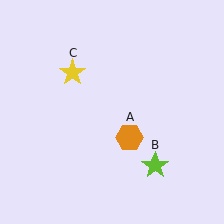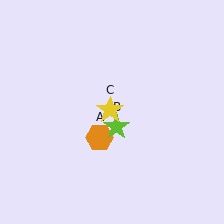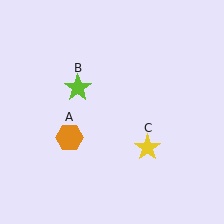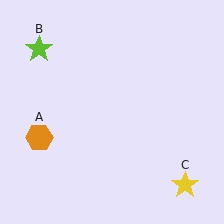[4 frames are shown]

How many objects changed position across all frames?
3 objects changed position: orange hexagon (object A), lime star (object B), yellow star (object C).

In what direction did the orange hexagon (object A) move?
The orange hexagon (object A) moved left.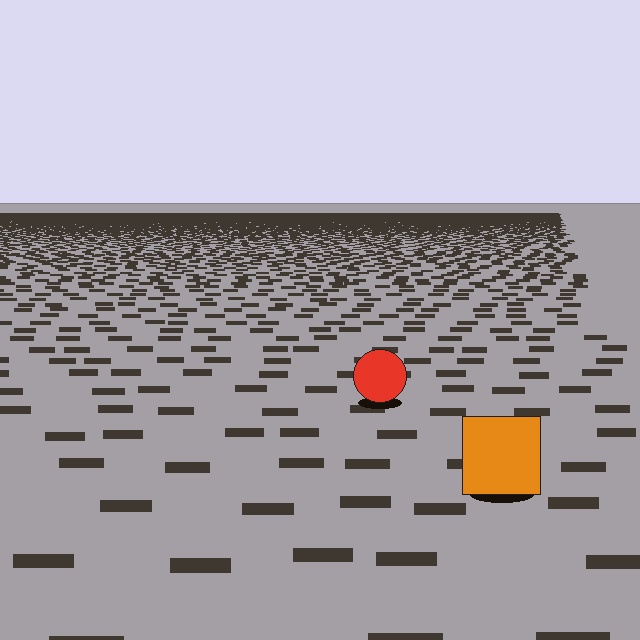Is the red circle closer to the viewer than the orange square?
No. The orange square is closer — you can tell from the texture gradient: the ground texture is coarser near it.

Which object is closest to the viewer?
The orange square is closest. The texture marks near it are larger and more spread out.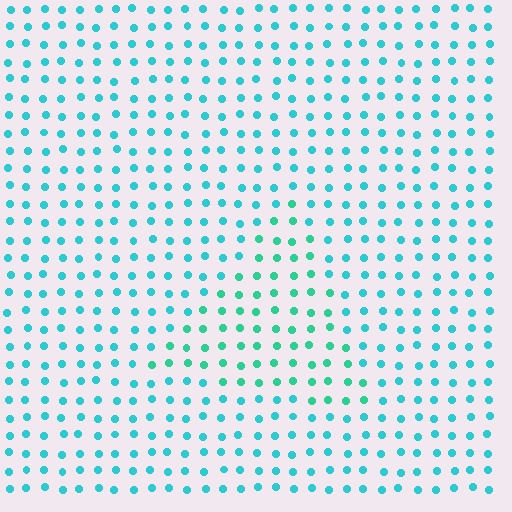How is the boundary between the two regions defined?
The boundary is defined purely by a slight shift in hue (about 25 degrees). Spacing, size, and orientation are identical on both sides.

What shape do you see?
I see a triangle.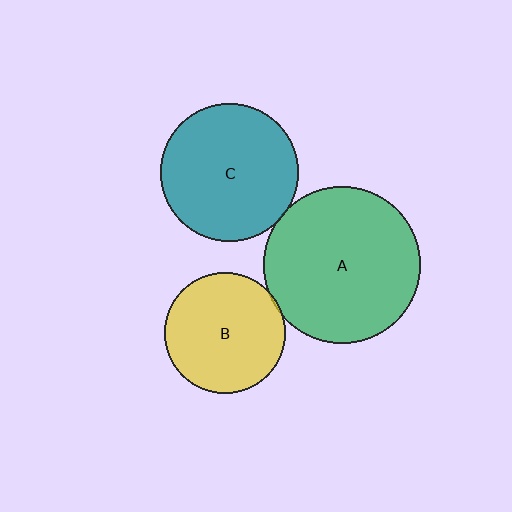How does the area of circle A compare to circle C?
Approximately 1.3 times.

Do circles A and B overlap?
Yes.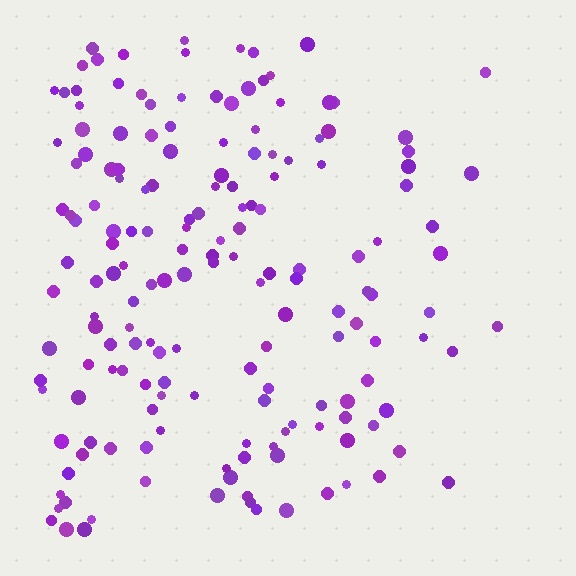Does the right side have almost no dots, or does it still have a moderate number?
Still a moderate number, just noticeably fewer than the left.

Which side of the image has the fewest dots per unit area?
The right.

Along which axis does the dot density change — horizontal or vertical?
Horizontal.